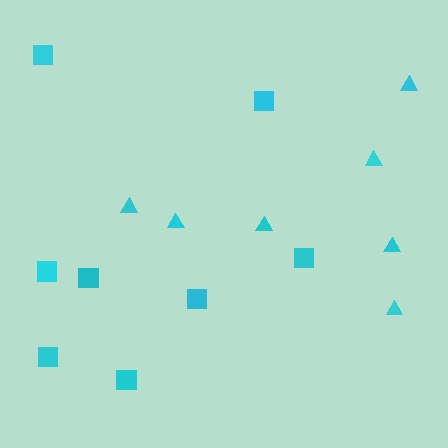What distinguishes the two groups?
There are 2 groups: one group of triangles (7) and one group of squares (8).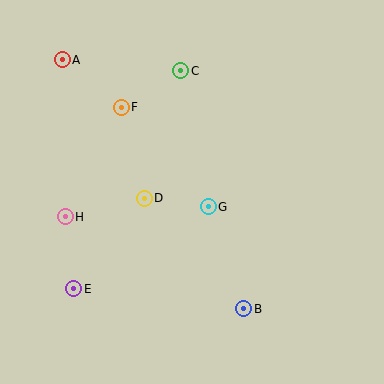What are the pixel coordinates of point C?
Point C is at (181, 71).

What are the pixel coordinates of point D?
Point D is at (144, 198).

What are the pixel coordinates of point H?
Point H is at (65, 217).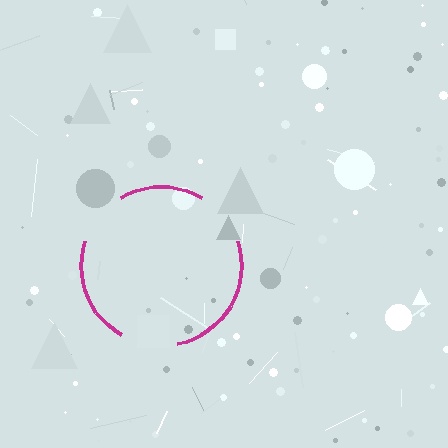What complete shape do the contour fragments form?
The contour fragments form a circle.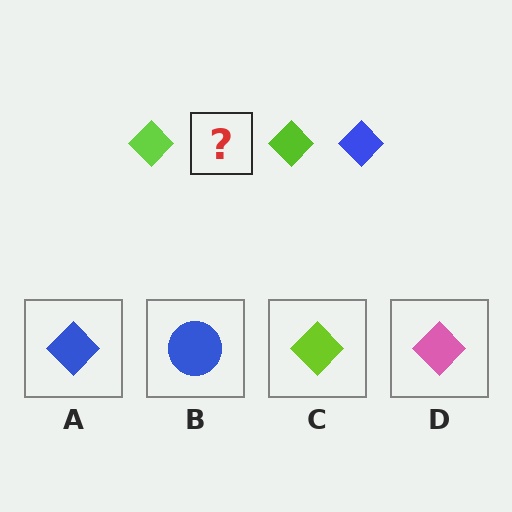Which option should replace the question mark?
Option A.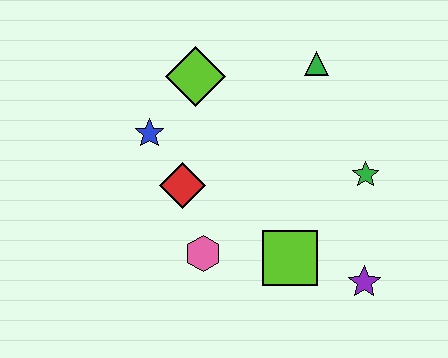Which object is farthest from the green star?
The blue star is farthest from the green star.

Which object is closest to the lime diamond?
The blue star is closest to the lime diamond.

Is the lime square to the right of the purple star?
No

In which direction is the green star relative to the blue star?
The green star is to the right of the blue star.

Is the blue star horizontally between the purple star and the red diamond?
No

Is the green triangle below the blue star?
No